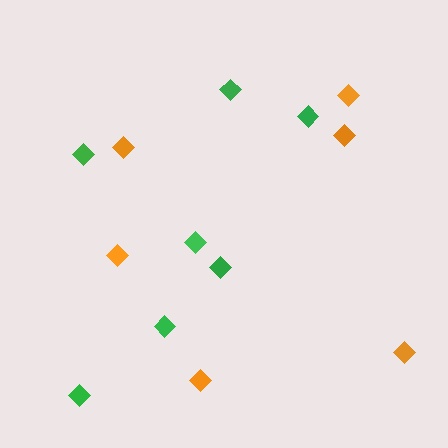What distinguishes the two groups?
There are 2 groups: one group of green diamonds (7) and one group of orange diamonds (6).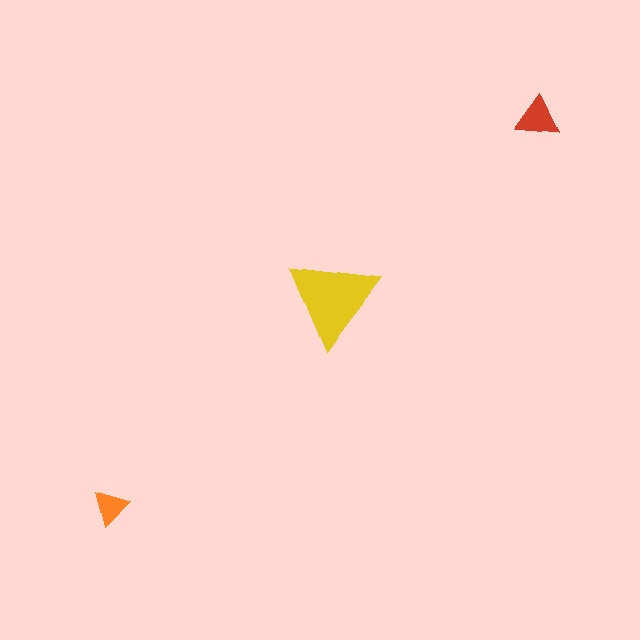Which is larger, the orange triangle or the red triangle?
The red one.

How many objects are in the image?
There are 3 objects in the image.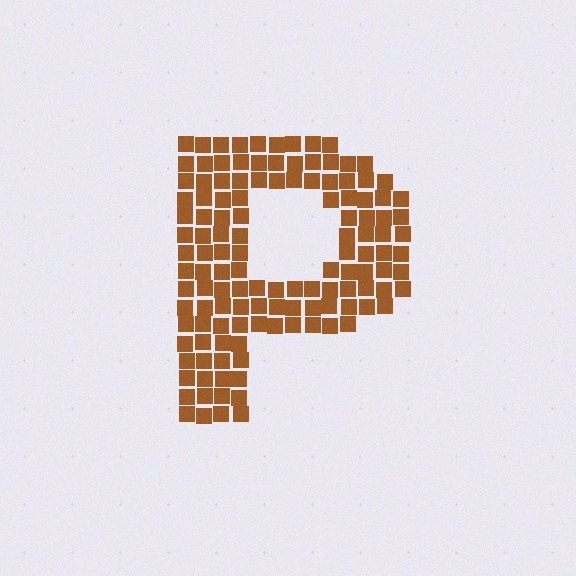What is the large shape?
The large shape is the letter P.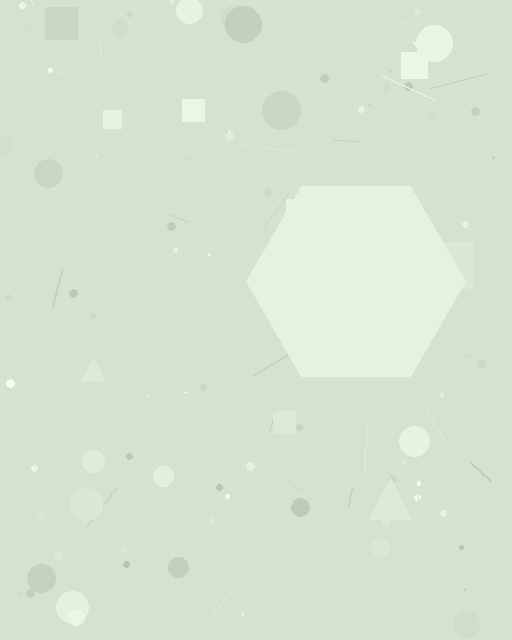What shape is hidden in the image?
A hexagon is hidden in the image.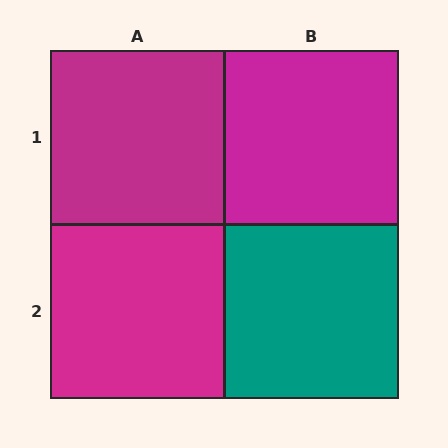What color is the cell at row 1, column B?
Magenta.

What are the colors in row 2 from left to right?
Magenta, teal.